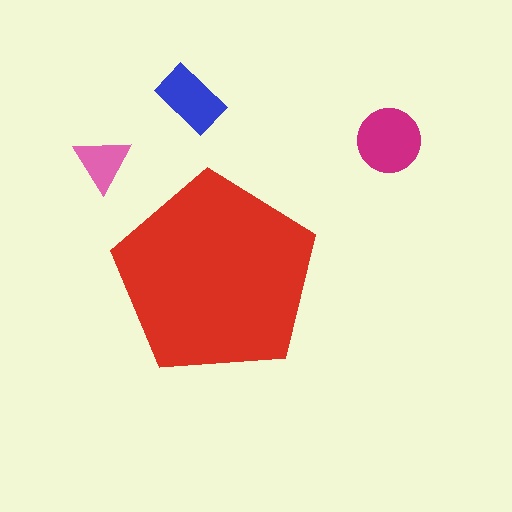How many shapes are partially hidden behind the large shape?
0 shapes are partially hidden.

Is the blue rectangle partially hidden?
No, the blue rectangle is fully visible.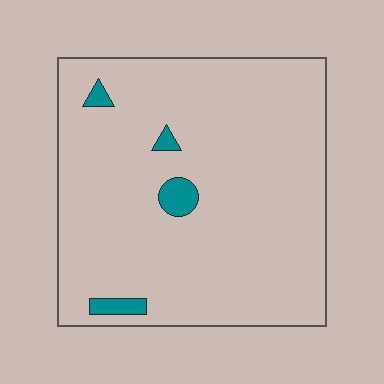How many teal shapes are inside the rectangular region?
4.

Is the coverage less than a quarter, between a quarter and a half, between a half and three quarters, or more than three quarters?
Less than a quarter.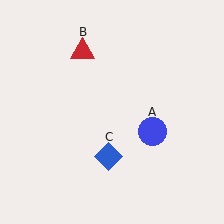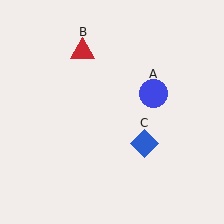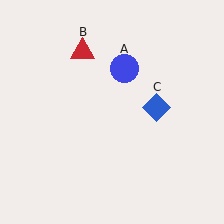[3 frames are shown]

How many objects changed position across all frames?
2 objects changed position: blue circle (object A), blue diamond (object C).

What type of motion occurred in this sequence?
The blue circle (object A), blue diamond (object C) rotated counterclockwise around the center of the scene.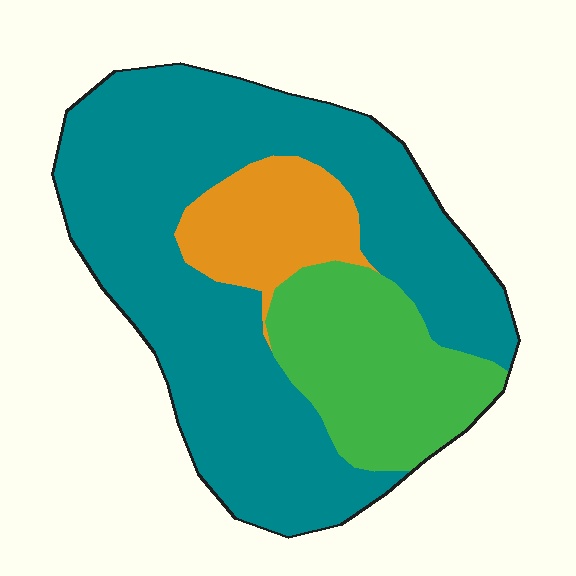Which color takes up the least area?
Orange, at roughly 15%.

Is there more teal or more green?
Teal.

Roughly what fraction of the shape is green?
Green takes up less than a quarter of the shape.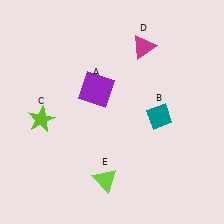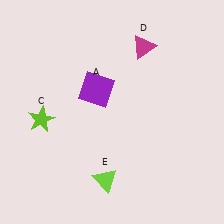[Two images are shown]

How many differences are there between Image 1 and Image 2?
There is 1 difference between the two images.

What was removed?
The teal diamond (B) was removed in Image 2.